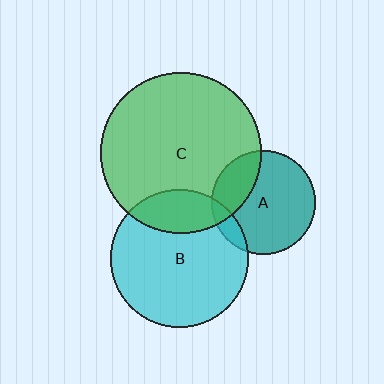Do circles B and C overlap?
Yes.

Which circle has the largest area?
Circle C (green).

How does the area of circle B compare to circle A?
Approximately 1.7 times.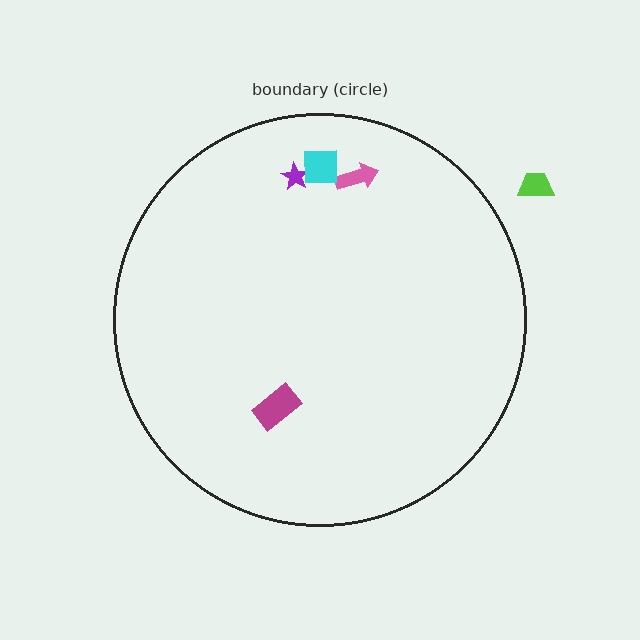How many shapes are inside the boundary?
4 inside, 1 outside.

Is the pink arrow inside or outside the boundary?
Inside.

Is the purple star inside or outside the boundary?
Inside.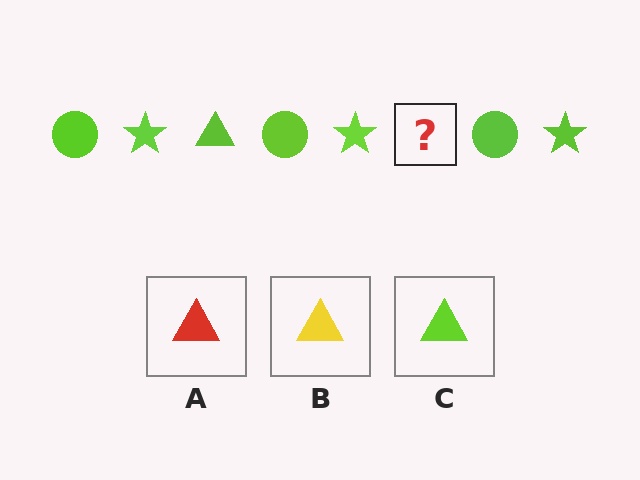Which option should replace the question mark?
Option C.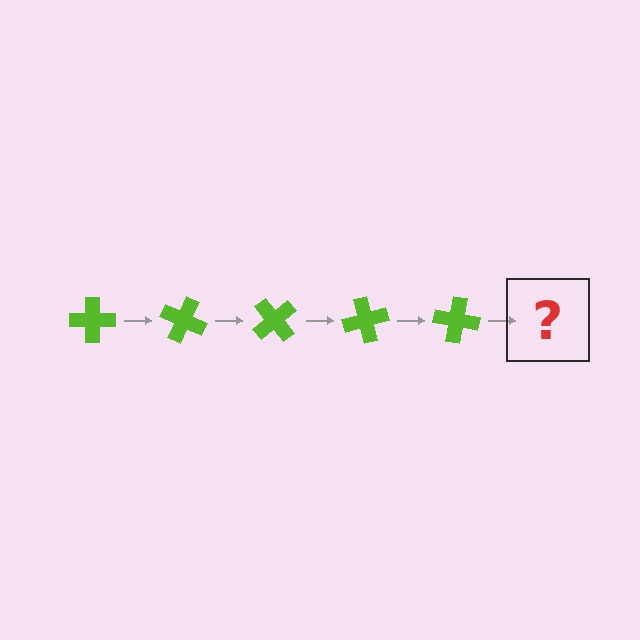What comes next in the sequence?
The next element should be a lime cross rotated 125 degrees.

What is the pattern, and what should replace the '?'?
The pattern is that the cross rotates 25 degrees each step. The '?' should be a lime cross rotated 125 degrees.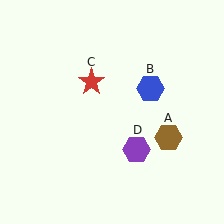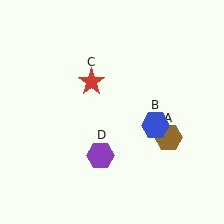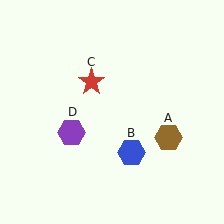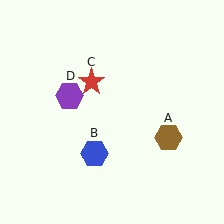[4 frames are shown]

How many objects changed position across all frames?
2 objects changed position: blue hexagon (object B), purple hexagon (object D).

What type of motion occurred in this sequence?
The blue hexagon (object B), purple hexagon (object D) rotated clockwise around the center of the scene.